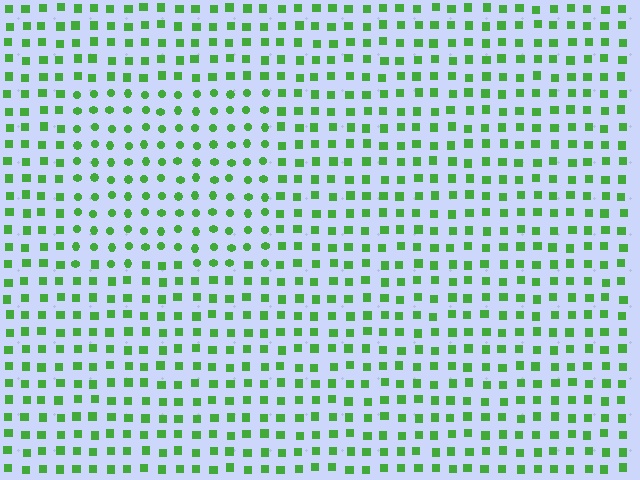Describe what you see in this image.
The image is filled with small green elements arranged in a uniform grid. A rectangle-shaped region contains circles, while the surrounding area contains squares. The boundary is defined purely by the change in element shape.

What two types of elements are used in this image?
The image uses circles inside the rectangle region and squares outside it.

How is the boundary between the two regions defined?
The boundary is defined by a change in element shape: circles inside vs. squares outside. All elements share the same color and spacing.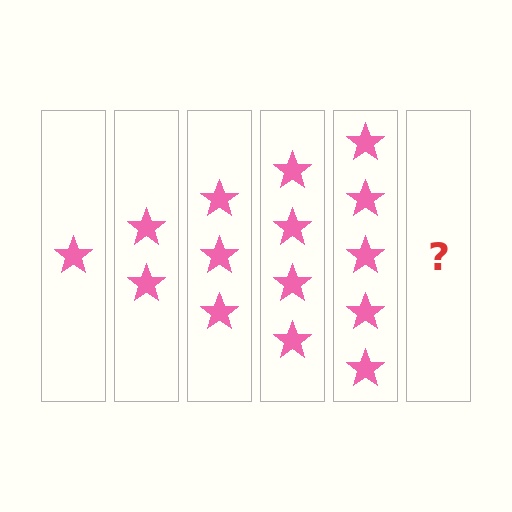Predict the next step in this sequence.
The next step is 6 stars.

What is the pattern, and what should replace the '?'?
The pattern is that each step adds one more star. The '?' should be 6 stars.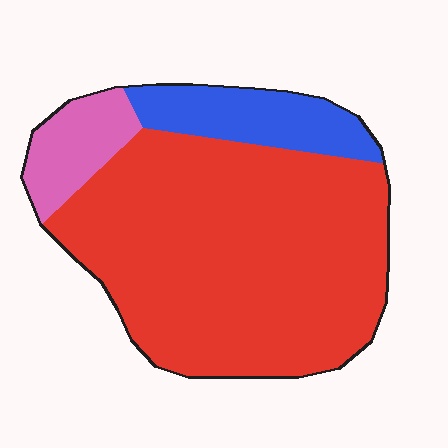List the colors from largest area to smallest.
From largest to smallest: red, blue, pink.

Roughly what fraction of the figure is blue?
Blue takes up about one eighth (1/8) of the figure.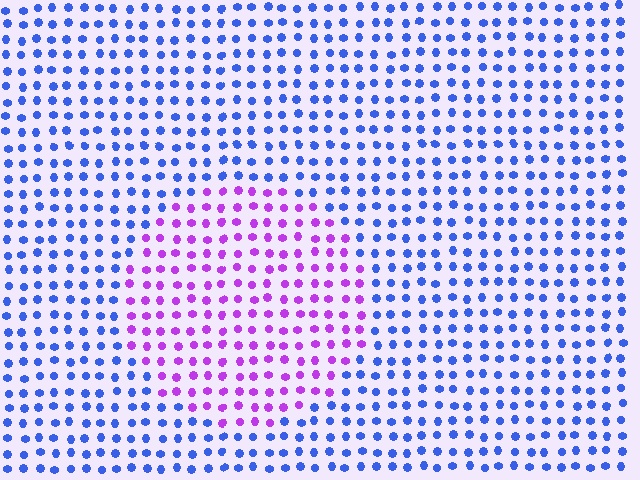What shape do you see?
I see a circle.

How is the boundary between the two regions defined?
The boundary is defined purely by a slight shift in hue (about 60 degrees). Spacing, size, and orientation are identical on both sides.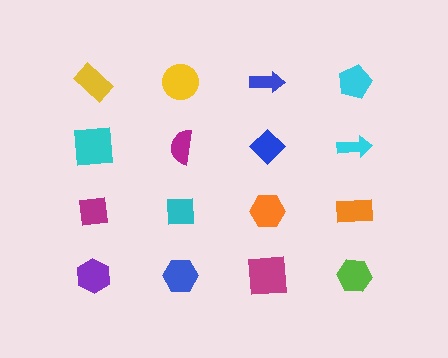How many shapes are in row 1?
4 shapes.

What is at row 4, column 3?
A magenta square.